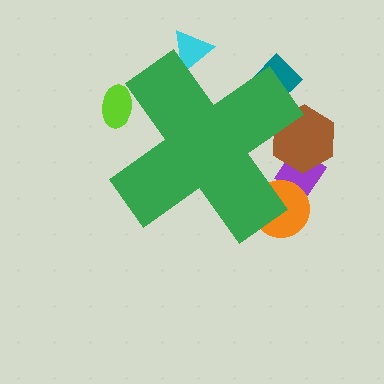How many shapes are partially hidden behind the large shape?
6 shapes are partially hidden.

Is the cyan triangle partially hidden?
Yes, the cyan triangle is partially hidden behind the green cross.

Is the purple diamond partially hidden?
Yes, the purple diamond is partially hidden behind the green cross.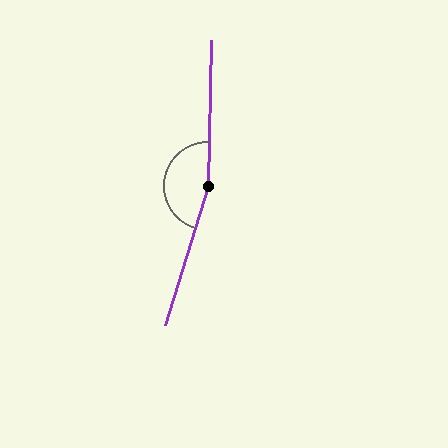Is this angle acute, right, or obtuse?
It is obtuse.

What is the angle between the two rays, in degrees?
Approximately 164 degrees.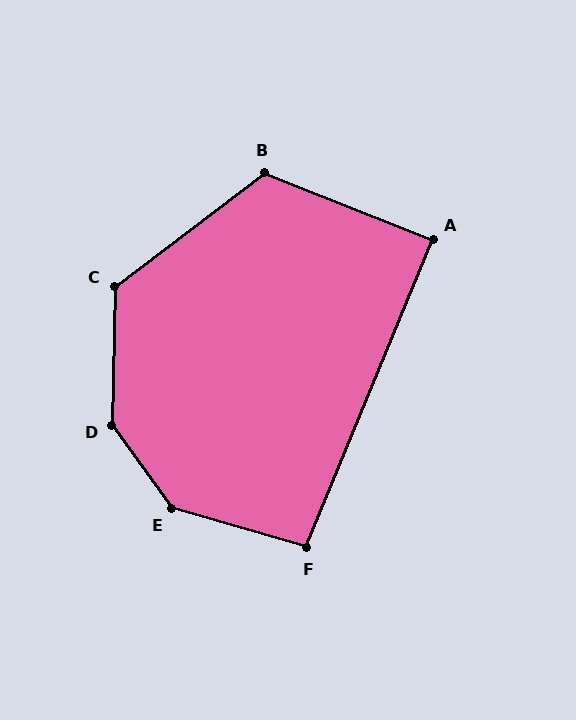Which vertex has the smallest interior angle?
A, at approximately 89 degrees.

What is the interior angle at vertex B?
Approximately 121 degrees (obtuse).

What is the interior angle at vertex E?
Approximately 142 degrees (obtuse).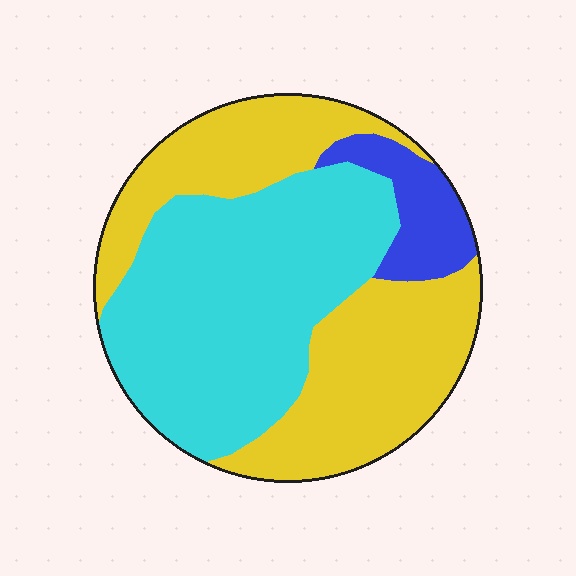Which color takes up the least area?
Blue, at roughly 10%.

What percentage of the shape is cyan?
Cyan covers 47% of the shape.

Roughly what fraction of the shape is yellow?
Yellow takes up between a third and a half of the shape.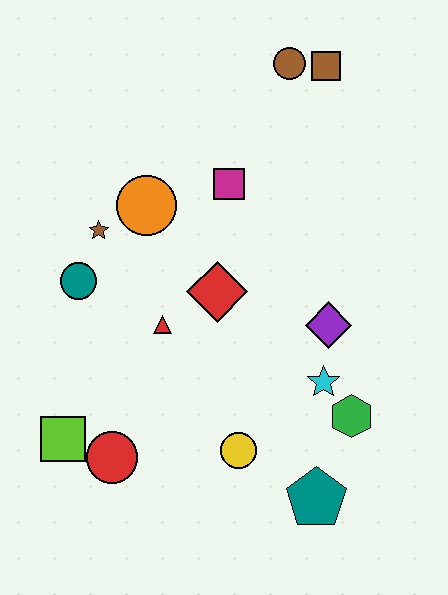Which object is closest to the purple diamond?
The cyan star is closest to the purple diamond.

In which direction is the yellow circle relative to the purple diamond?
The yellow circle is below the purple diamond.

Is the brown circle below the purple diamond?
No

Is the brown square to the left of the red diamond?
No